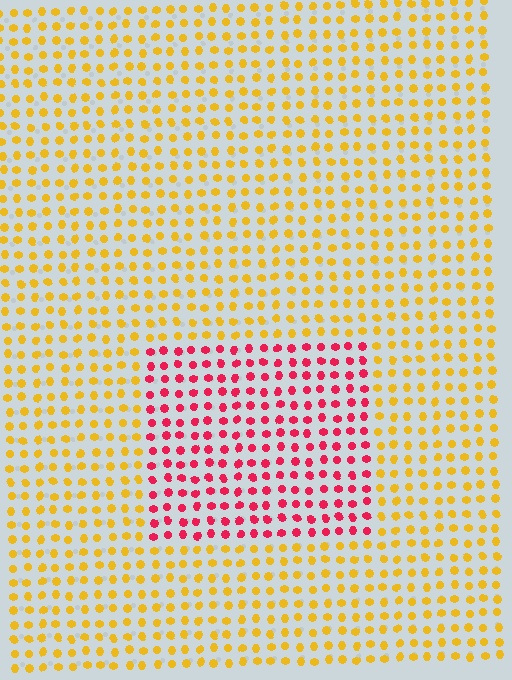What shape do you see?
I see a rectangle.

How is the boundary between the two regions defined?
The boundary is defined purely by a slight shift in hue (about 62 degrees). Spacing, size, and orientation are identical on both sides.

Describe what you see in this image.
The image is filled with small yellow elements in a uniform arrangement. A rectangle-shaped region is visible where the elements are tinted to a slightly different hue, forming a subtle color boundary.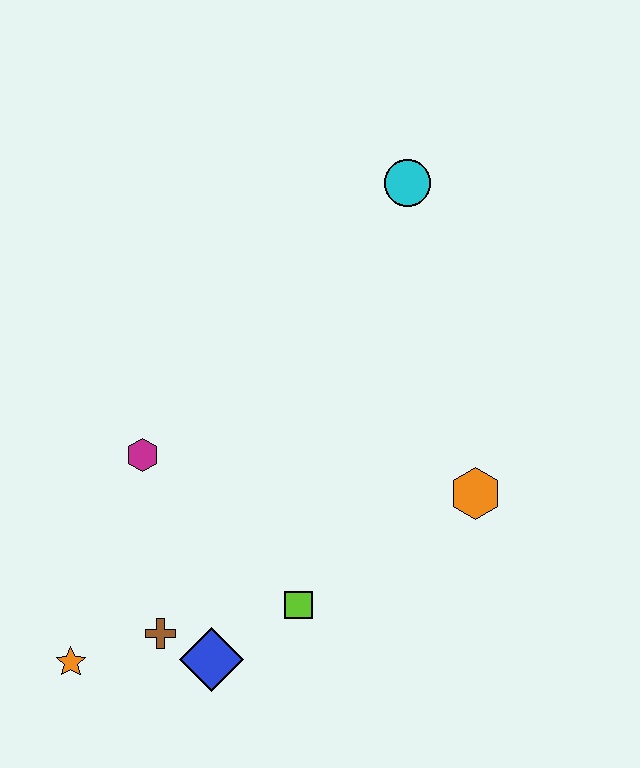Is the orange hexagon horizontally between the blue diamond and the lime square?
No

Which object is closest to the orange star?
The brown cross is closest to the orange star.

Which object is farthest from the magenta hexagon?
The cyan circle is farthest from the magenta hexagon.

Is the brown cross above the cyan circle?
No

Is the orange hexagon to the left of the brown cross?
No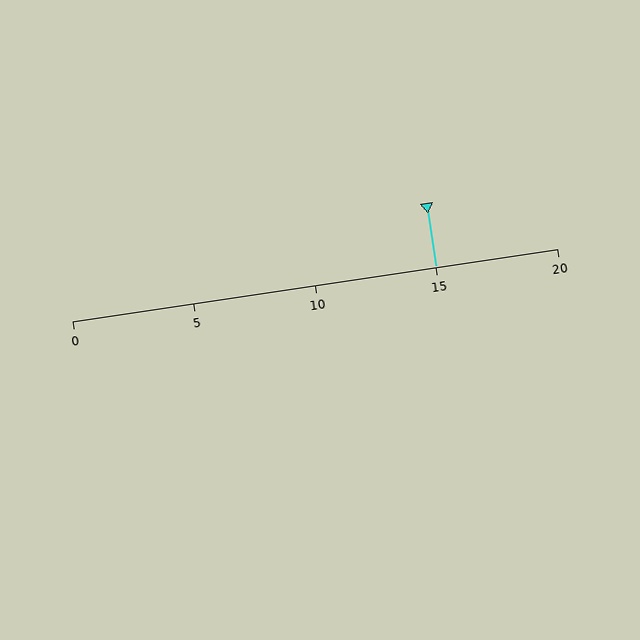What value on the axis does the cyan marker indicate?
The marker indicates approximately 15.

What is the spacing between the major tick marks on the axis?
The major ticks are spaced 5 apart.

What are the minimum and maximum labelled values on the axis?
The axis runs from 0 to 20.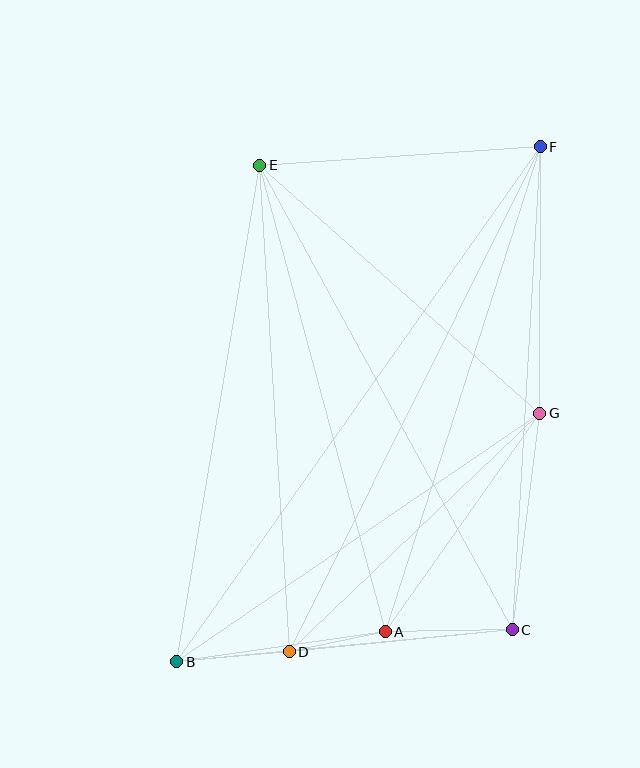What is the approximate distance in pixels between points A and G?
The distance between A and G is approximately 268 pixels.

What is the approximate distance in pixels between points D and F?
The distance between D and F is approximately 564 pixels.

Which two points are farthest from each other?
Points B and F are farthest from each other.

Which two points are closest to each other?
Points A and D are closest to each other.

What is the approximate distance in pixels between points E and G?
The distance between E and G is approximately 374 pixels.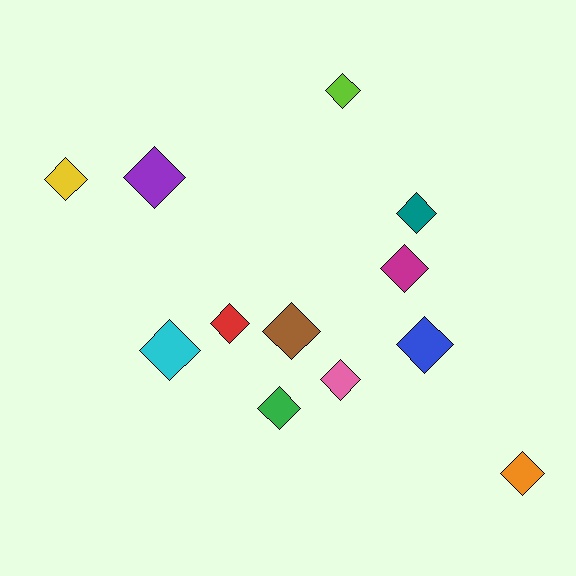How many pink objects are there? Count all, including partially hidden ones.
There is 1 pink object.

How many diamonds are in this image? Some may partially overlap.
There are 12 diamonds.